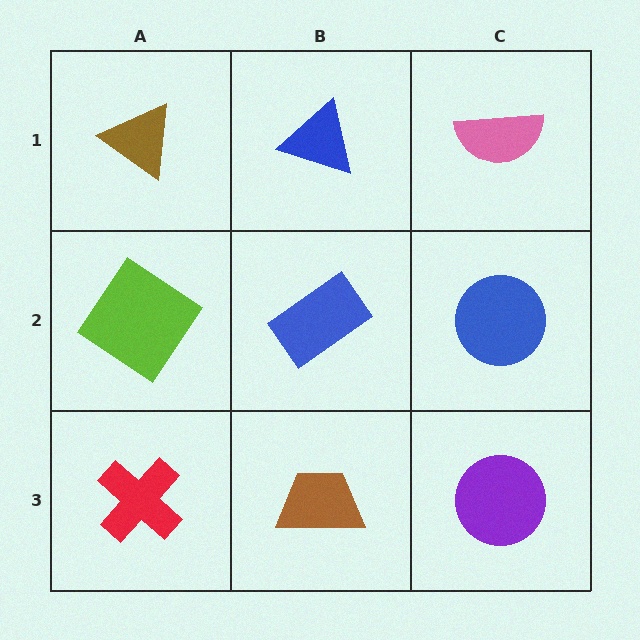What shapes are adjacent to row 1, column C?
A blue circle (row 2, column C), a blue triangle (row 1, column B).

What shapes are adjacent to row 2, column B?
A blue triangle (row 1, column B), a brown trapezoid (row 3, column B), a lime diamond (row 2, column A), a blue circle (row 2, column C).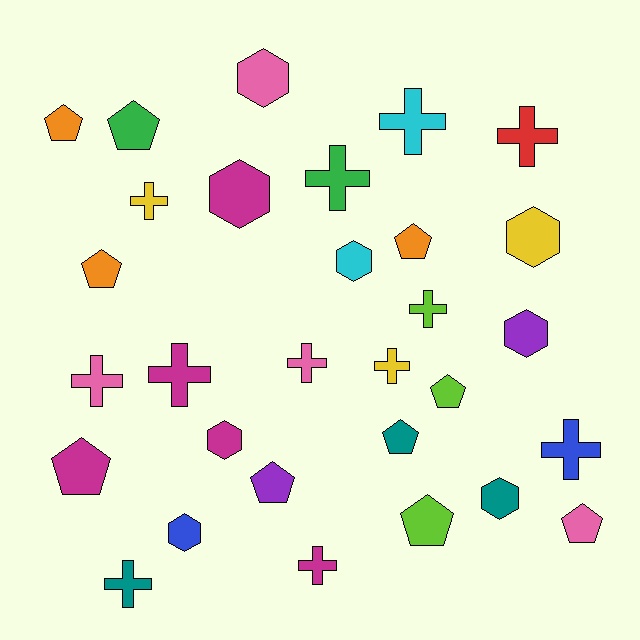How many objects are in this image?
There are 30 objects.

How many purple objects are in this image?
There are 2 purple objects.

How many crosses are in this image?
There are 12 crosses.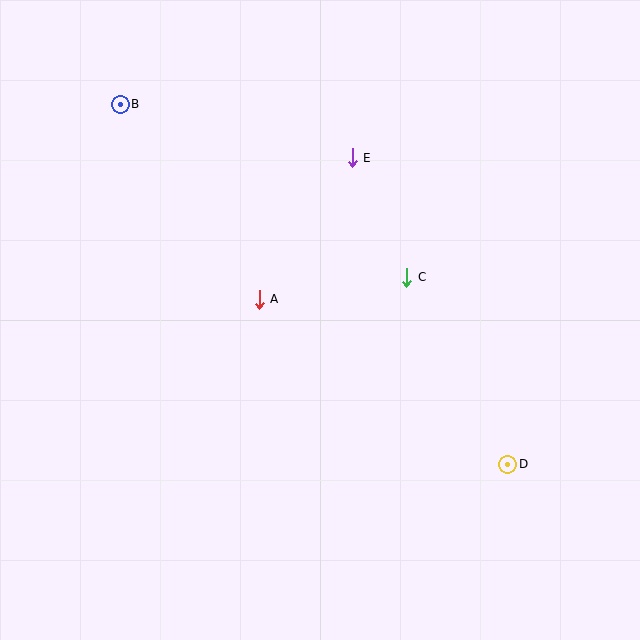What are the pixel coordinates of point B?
Point B is at (120, 104).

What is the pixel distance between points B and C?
The distance between B and C is 335 pixels.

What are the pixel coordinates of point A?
Point A is at (259, 299).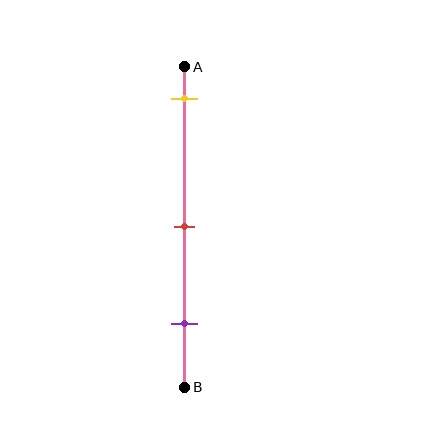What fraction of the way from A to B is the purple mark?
The purple mark is approximately 80% (0.8) of the way from A to B.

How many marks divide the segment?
There are 3 marks dividing the segment.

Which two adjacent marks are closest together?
The red and purple marks are the closest adjacent pair.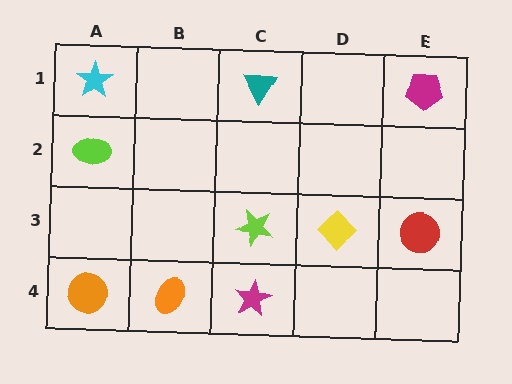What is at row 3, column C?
A lime star.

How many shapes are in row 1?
3 shapes.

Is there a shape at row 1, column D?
No, that cell is empty.